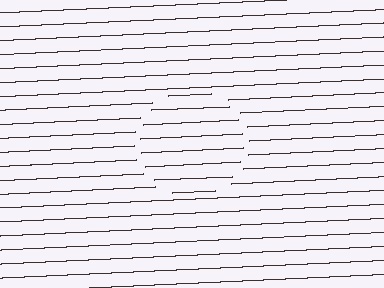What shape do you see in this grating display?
An illusory circle. The interior of the shape contains the same grating, shifted by half a period — the contour is defined by the phase discontinuity where line-ends from the inner and outer gratings abut.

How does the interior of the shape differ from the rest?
The interior of the shape contains the same grating, shifted by half a period — the contour is defined by the phase discontinuity where line-ends from the inner and outer gratings abut.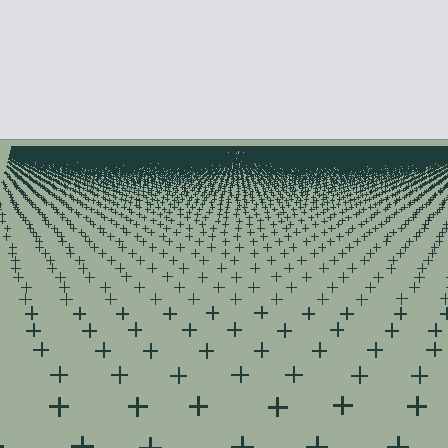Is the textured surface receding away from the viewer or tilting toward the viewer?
The surface is receding away from the viewer. Texture elements get smaller and denser toward the top.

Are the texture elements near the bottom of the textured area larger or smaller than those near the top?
Larger. Near the bottom, elements are closer to the viewer and appear at a bigger on-screen size.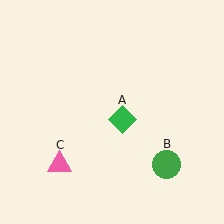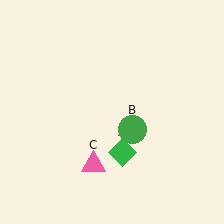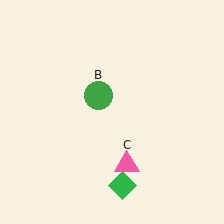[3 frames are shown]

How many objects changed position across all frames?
3 objects changed position: green diamond (object A), green circle (object B), pink triangle (object C).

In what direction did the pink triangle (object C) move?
The pink triangle (object C) moved right.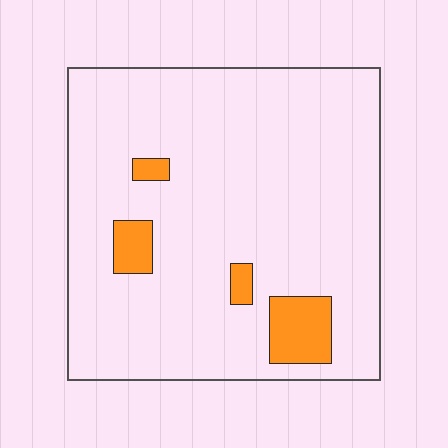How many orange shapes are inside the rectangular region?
4.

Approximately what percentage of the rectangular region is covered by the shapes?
Approximately 10%.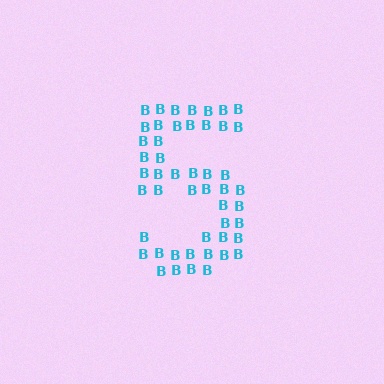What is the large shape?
The large shape is the digit 5.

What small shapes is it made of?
It is made of small letter B's.